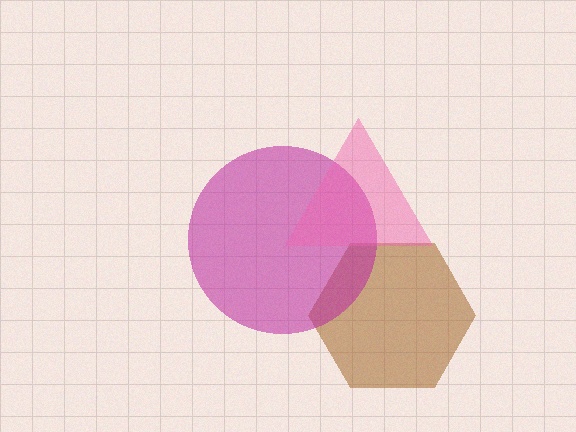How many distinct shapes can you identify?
There are 3 distinct shapes: a brown hexagon, a magenta circle, a pink triangle.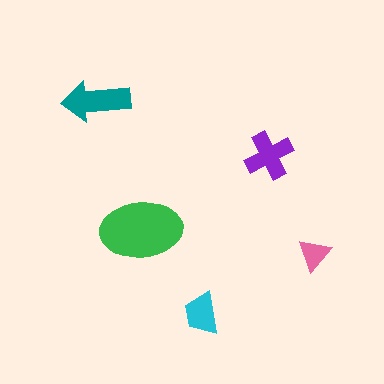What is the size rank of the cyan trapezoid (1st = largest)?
4th.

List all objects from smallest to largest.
The pink triangle, the cyan trapezoid, the purple cross, the teal arrow, the green ellipse.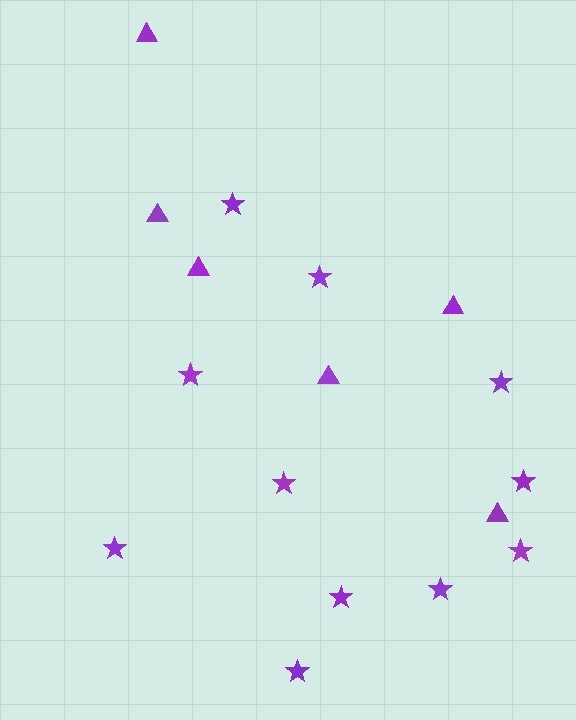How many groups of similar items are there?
There are 2 groups: one group of triangles (6) and one group of stars (11).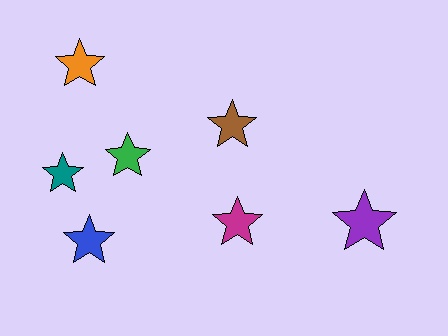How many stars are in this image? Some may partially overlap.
There are 7 stars.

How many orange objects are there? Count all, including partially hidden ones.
There is 1 orange object.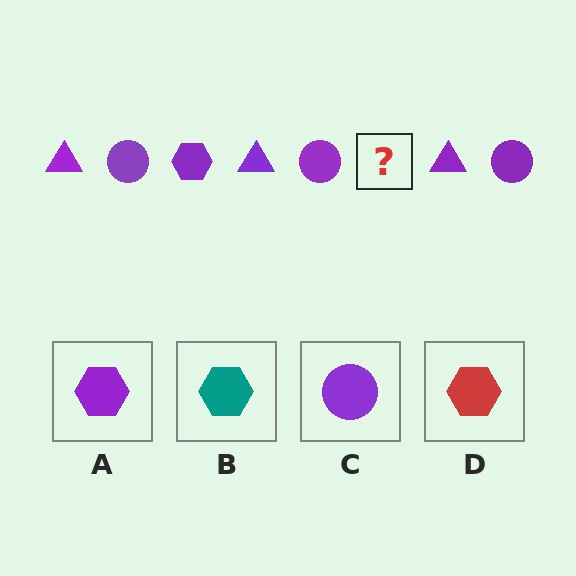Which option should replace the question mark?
Option A.